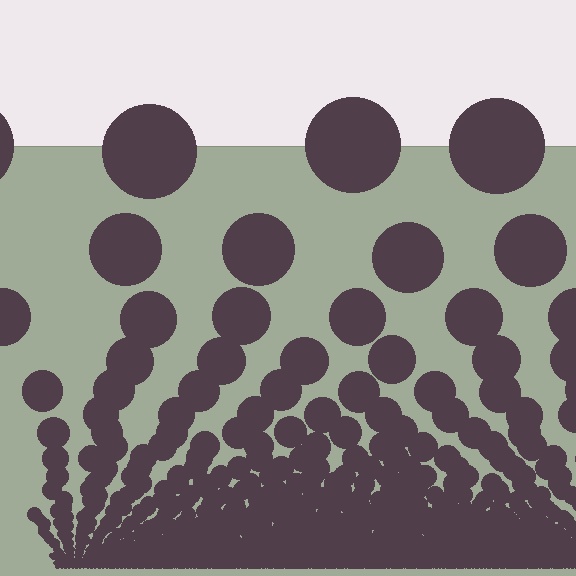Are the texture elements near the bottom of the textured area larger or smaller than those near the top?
Smaller. The gradient is inverted — elements near the bottom are smaller and denser.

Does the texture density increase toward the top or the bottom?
Density increases toward the bottom.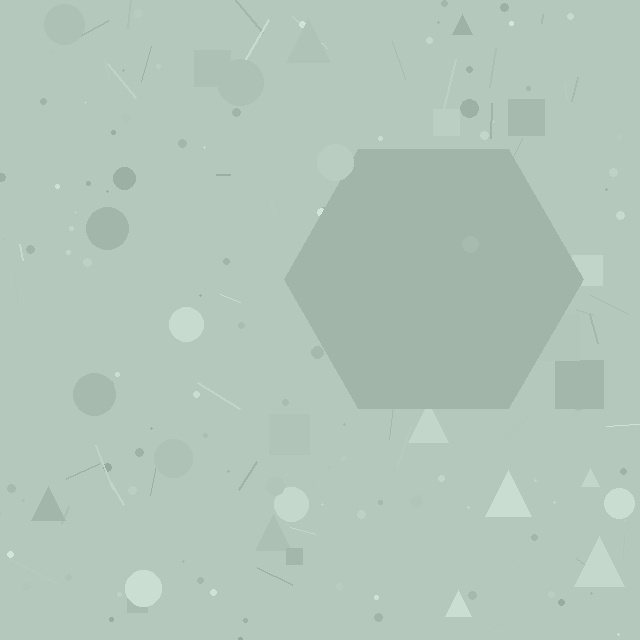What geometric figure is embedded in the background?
A hexagon is embedded in the background.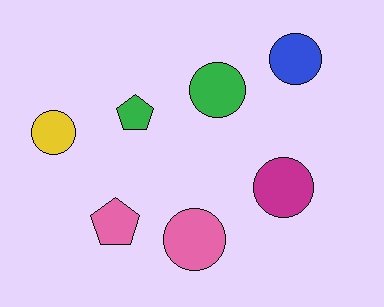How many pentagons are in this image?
There are 2 pentagons.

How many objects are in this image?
There are 7 objects.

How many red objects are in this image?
There are no red objects.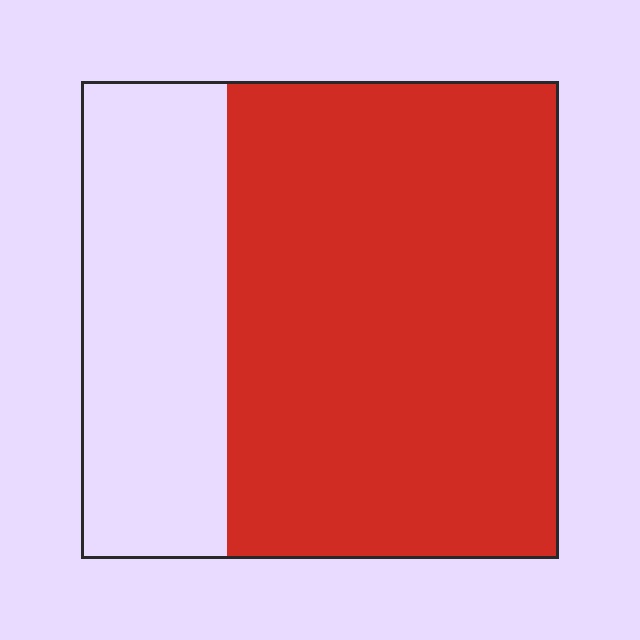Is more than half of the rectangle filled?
Yes.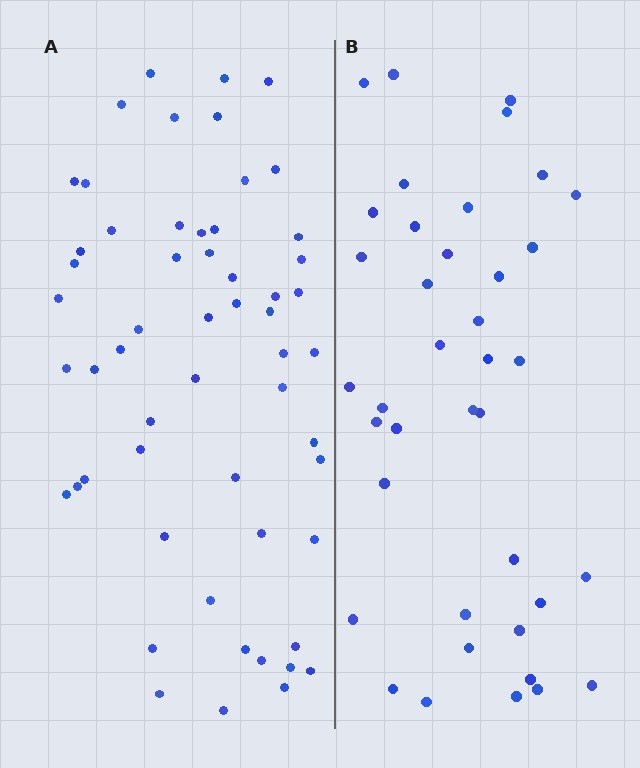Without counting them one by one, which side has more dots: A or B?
Region A (the left region) has more dots.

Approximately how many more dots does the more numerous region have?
Region A has approximately 15 more dots than region B.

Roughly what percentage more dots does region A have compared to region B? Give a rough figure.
About 45% more.